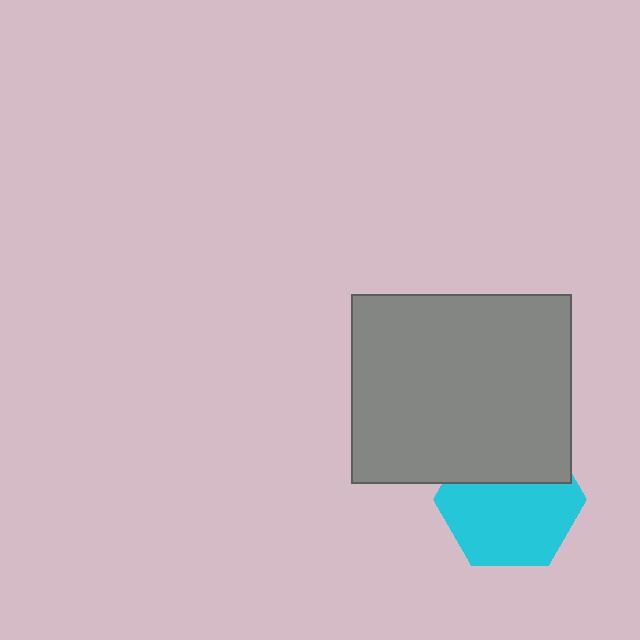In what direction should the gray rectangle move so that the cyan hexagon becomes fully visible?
The gray rectangle should move up. That is the shortest direction to clear the overlap and leave the cyan hexagon fully visible.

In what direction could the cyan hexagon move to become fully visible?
The cyan hexagon could move down. That would shift it out from behind the gray rectangle entirely.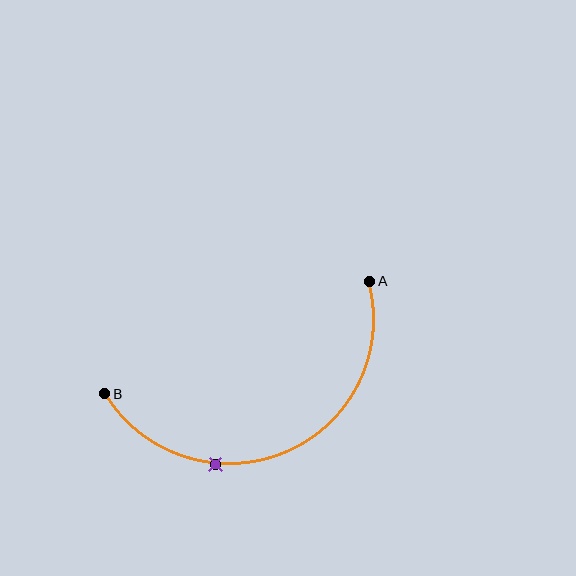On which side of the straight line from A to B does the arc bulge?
The arc bulges below the straight line connecting A and B.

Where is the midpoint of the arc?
The arc midpoint is the point on the curve farthest from the straight line joining A and B. It sits below that line.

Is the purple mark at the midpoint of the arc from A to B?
No. The purple mark lies on the arc but is closer to endpoint B. The arc midpoint would be at the point on the curve equidistant along the arc from both A and B.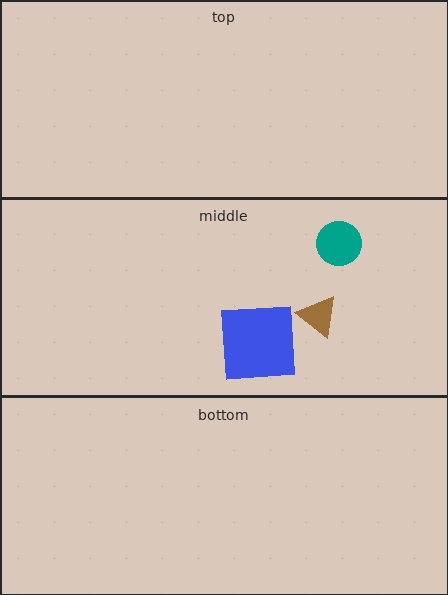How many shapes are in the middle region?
3.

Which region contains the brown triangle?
The middle region.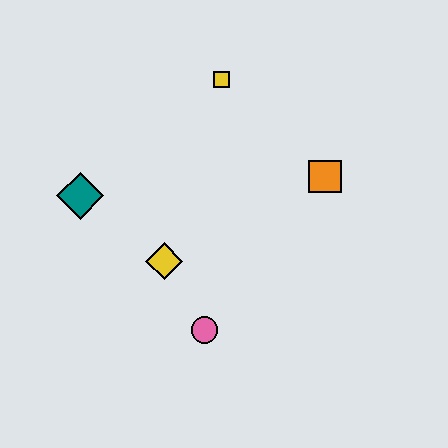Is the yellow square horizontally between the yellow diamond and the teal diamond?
No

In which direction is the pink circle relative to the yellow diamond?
The pink circle is below the yellow diamond.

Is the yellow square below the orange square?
No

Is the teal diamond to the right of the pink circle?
No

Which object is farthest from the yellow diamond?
The yellow square is farthest from the yellow diamond.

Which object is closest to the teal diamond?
The yellow diamond is closest to the teal diamond.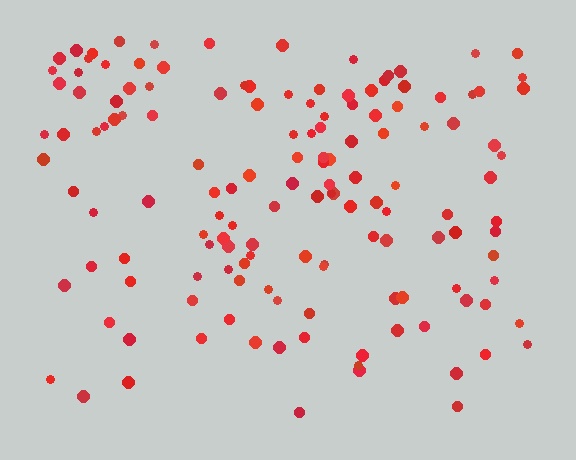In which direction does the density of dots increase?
From bottom to top, with the top side densest.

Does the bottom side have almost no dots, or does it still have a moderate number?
Still a moderate number, just noticeably fewer than the top.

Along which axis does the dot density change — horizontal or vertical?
Vertical.